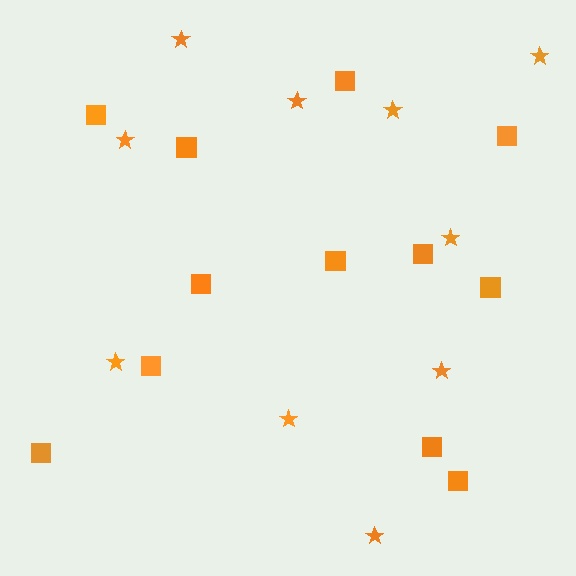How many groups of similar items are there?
There are 2 groups: one group of stars (10) and one group of squares (12).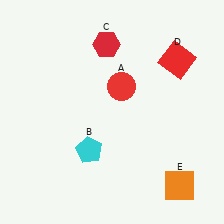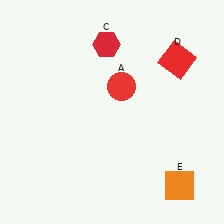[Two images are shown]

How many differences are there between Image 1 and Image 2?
There is 1 difference between the two images.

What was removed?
The cyan pentagon (B) was removed in Image 2.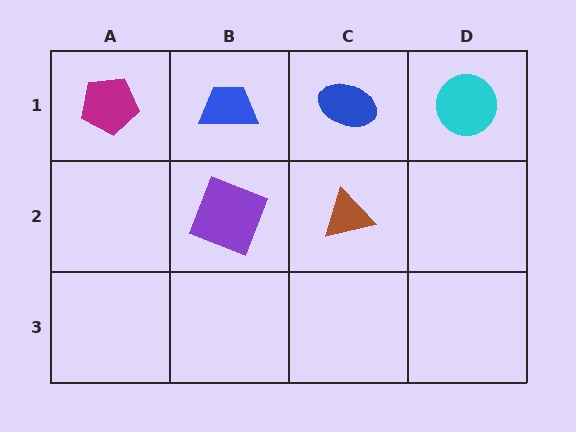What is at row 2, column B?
A purple square.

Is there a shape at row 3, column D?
No, that cell is empty.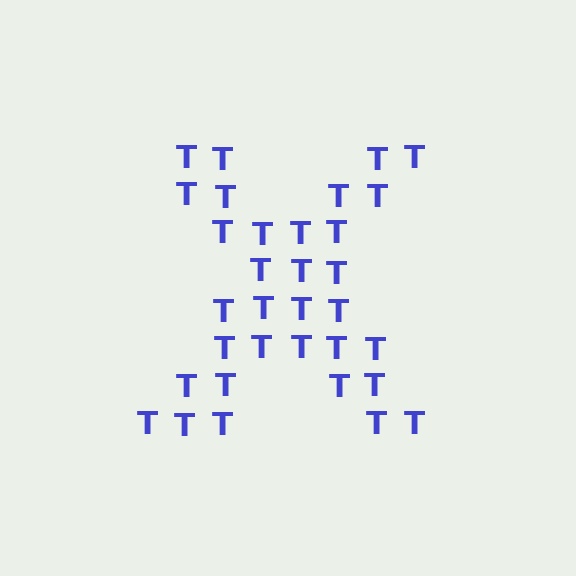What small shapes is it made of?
It is made of small letter T's.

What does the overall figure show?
The overall figure shows the letter X.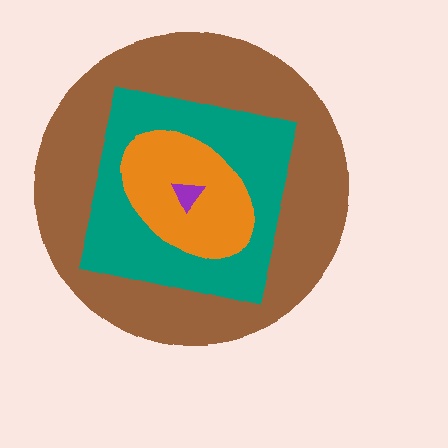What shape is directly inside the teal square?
The orange ellipse.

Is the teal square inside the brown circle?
Yes.